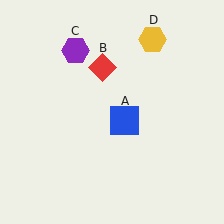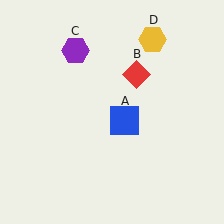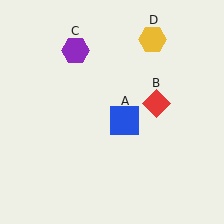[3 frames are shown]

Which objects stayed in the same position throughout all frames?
Blue square (object A) and purple hexagon (object C) and yellow hexagon (object D) remained stationary.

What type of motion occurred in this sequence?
The red diamond (object B) rotated clockwise around the center of the scene.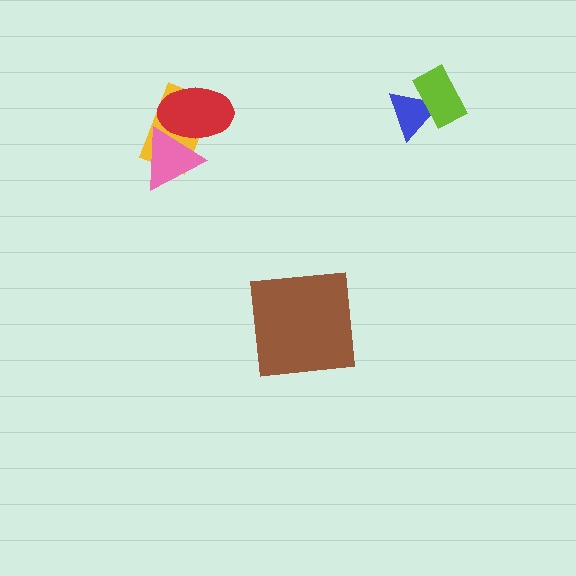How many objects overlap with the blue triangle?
1 object overlaps with the blue triangle.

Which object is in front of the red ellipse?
The pink triangle is in front of the red ellipse.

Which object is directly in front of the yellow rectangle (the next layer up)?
The red ellipse is directly in front of the yellow rectangle.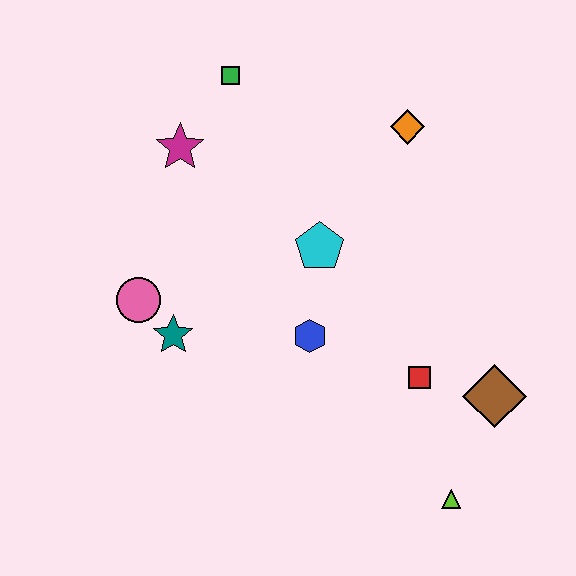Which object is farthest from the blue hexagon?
The green square is farthest from the blue hexagon.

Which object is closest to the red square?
The brown diamond is closest to the red square.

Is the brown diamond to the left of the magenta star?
No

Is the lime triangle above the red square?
No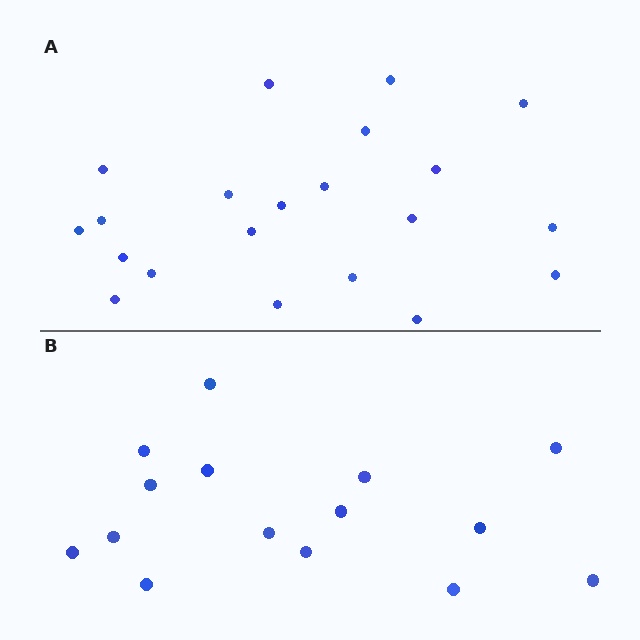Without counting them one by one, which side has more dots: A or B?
Region A (the top region) has more dots.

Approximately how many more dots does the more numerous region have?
Region A has about 6 more dots than region B.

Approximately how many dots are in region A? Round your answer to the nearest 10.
About 20 dots. (The exact count is 21, which rounds to 20.)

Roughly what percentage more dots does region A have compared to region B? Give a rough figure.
About 40% more.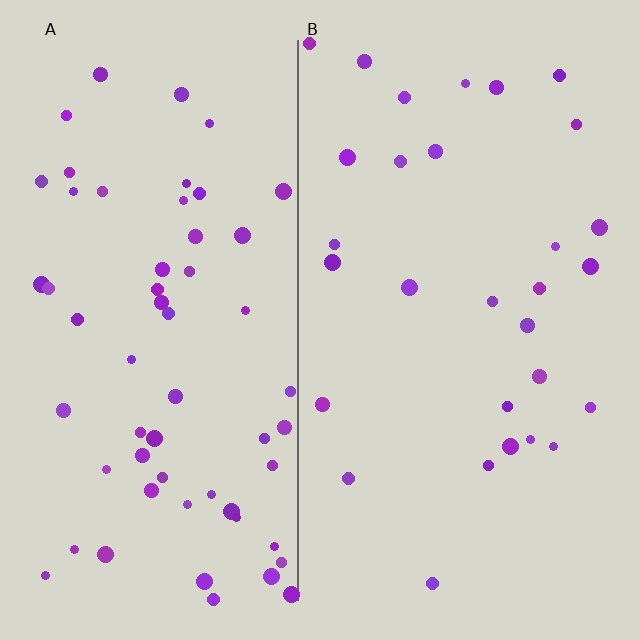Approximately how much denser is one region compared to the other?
Approximately 2.0× — region A over region B.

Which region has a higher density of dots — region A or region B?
A (the left).